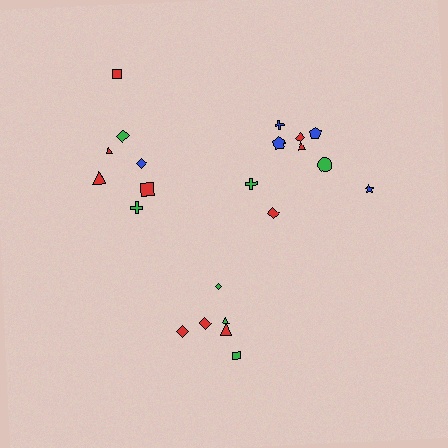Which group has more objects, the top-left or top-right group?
The top-right group.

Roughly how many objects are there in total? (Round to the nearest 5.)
Roughly 25 objects in total.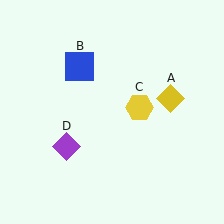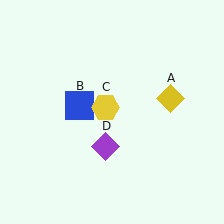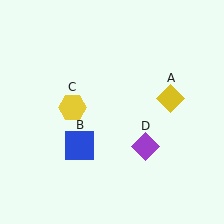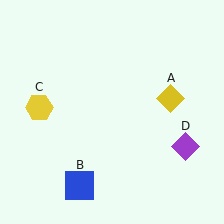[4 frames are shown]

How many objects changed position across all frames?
3 objects changed position: blue square (object B), yellow hexagon (object C), purple diamond (object D).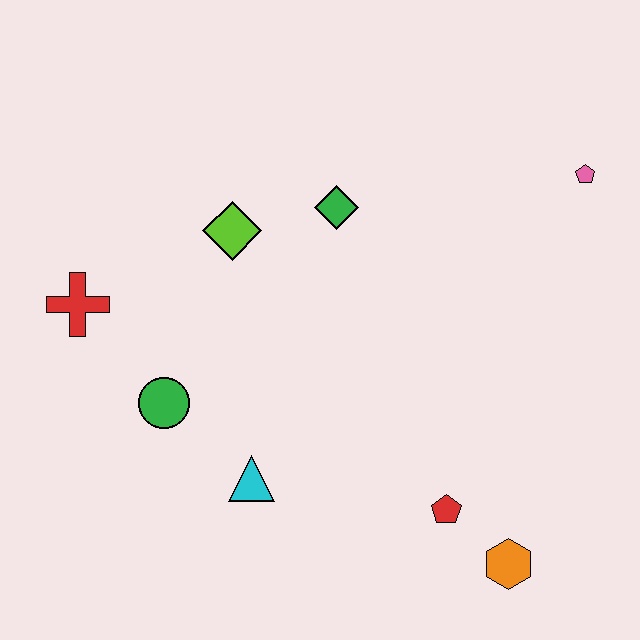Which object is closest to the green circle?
The cyan triangle is closest to the green circle.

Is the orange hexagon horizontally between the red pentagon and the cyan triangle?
No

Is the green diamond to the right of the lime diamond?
Yes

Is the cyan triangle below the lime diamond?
Yes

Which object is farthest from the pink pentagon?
The red cross is farthest from the pink pentagon.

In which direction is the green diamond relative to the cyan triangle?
The green diamond is above the cyan triangle.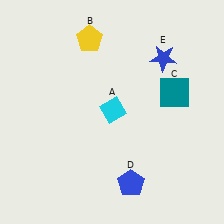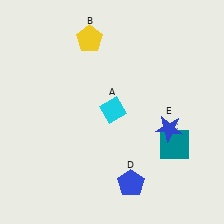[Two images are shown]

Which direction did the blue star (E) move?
The blue star (E) moved down.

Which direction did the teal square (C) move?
The teal square (C) moved down.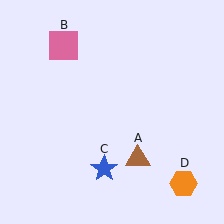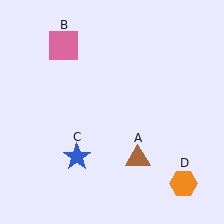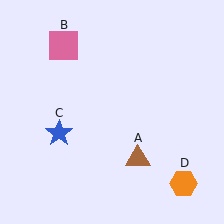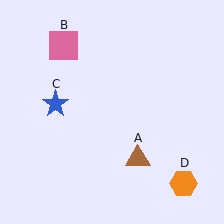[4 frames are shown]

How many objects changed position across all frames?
1 object changed position: blue star (object C).